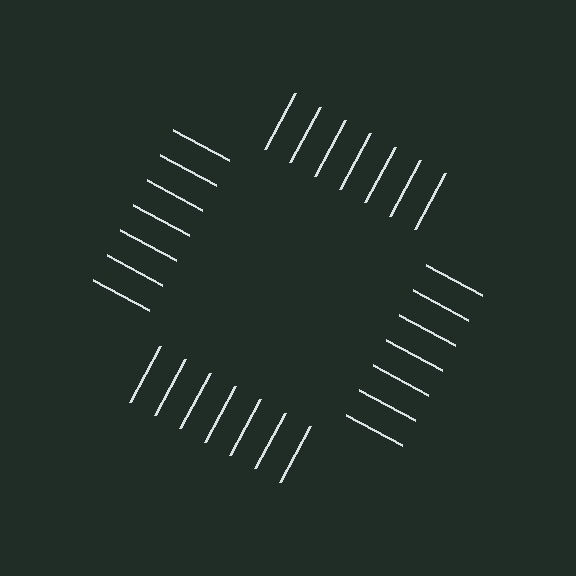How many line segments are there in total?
28 — 7 along each of the 4 edges.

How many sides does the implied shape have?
4 sides — the line-ends trace a square.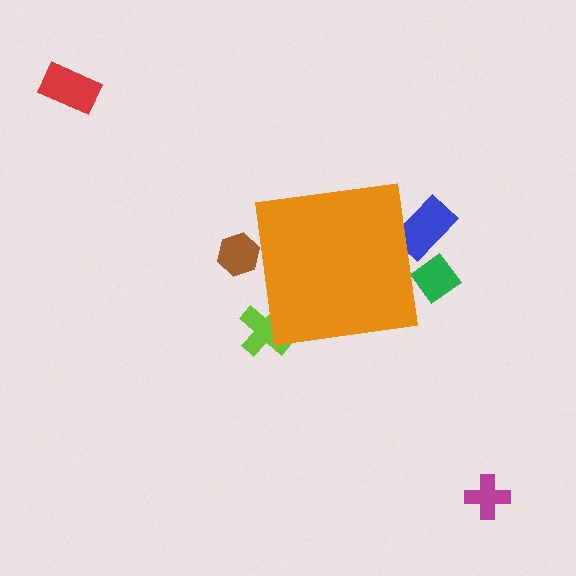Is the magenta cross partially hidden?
No, the magenta cross is fully visible.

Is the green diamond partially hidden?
Yes, the green diamond is partially hidden behind the orange square.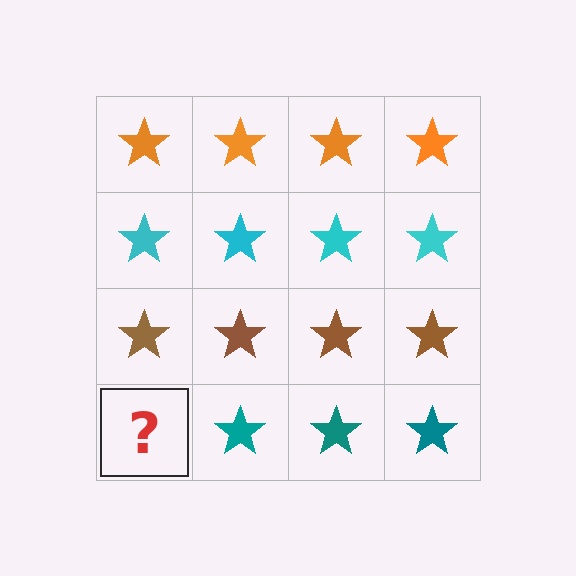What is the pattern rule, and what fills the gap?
The rule is that each row has a consistent color. The gap should be filled with a teal star.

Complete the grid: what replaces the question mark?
The question mark should be replaced with a teal star.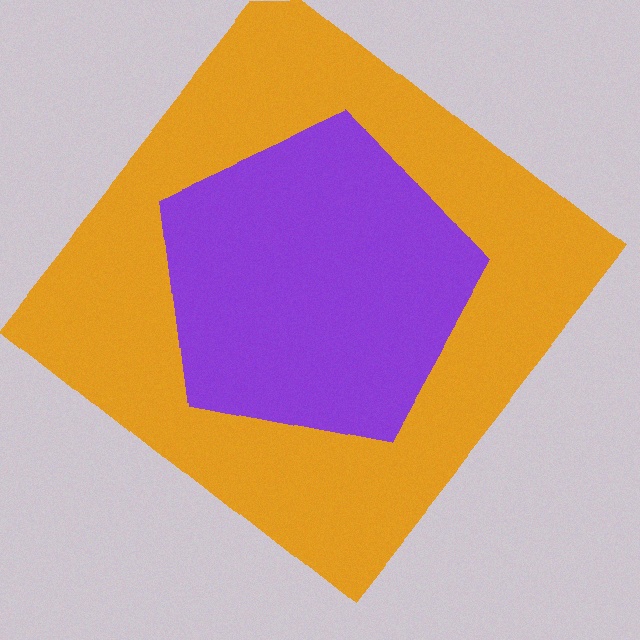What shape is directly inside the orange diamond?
The purple pentagon.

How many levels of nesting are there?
2.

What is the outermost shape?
The orange diamond.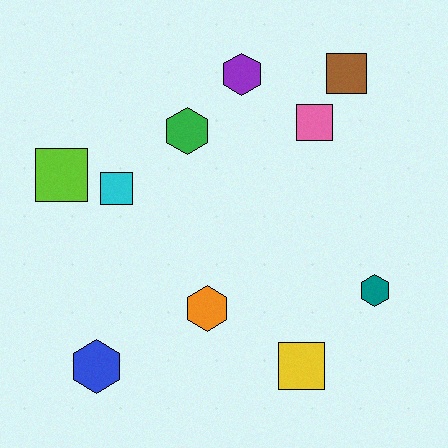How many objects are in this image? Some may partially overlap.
There are 10 objects.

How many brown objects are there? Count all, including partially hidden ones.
There is 1 brown object.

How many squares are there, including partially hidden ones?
There are 5 squares.